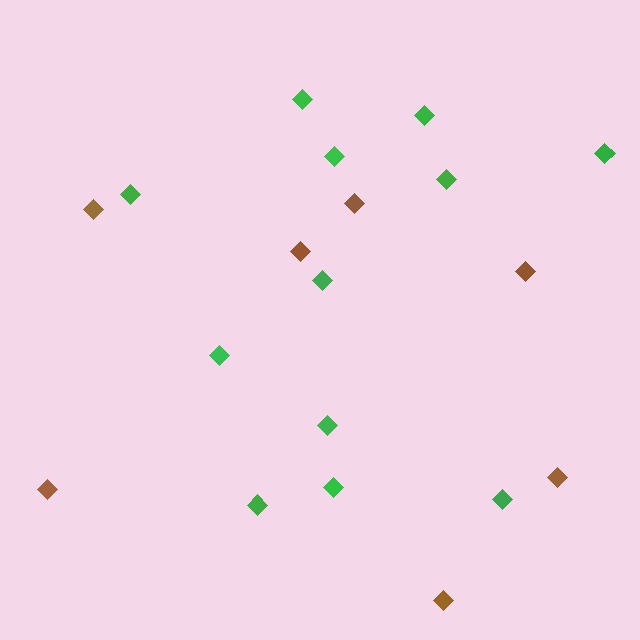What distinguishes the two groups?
There are 2 groups: one group of green diamonds (12) and one group of brown diamonds (7).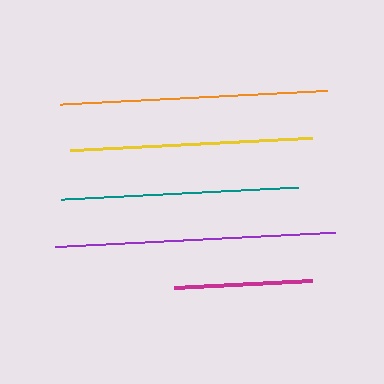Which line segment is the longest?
The purple line is the longest at approximately 282 pixels.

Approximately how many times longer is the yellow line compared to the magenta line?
The yellow line is approximately 1.8 times the length of the magenta line.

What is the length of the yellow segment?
The yellow segment is approximately 242 pixels long.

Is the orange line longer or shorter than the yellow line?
The orange line is longer than the yellow line.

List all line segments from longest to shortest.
From longest to shortest: purple, orange, yellow, teal, magenta.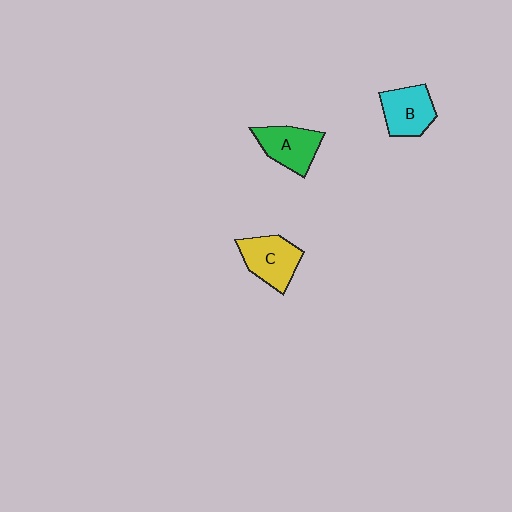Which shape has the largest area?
Shape C (yellow).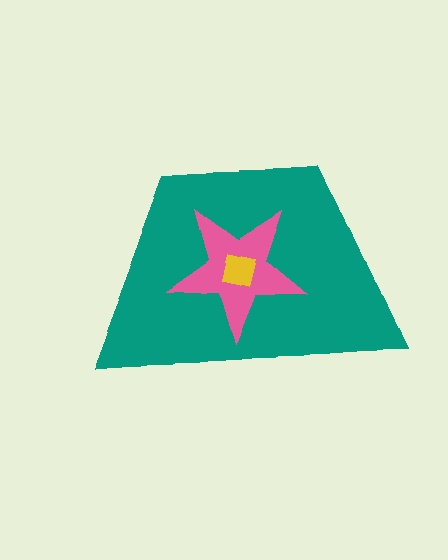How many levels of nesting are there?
3.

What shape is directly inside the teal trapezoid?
The pink star.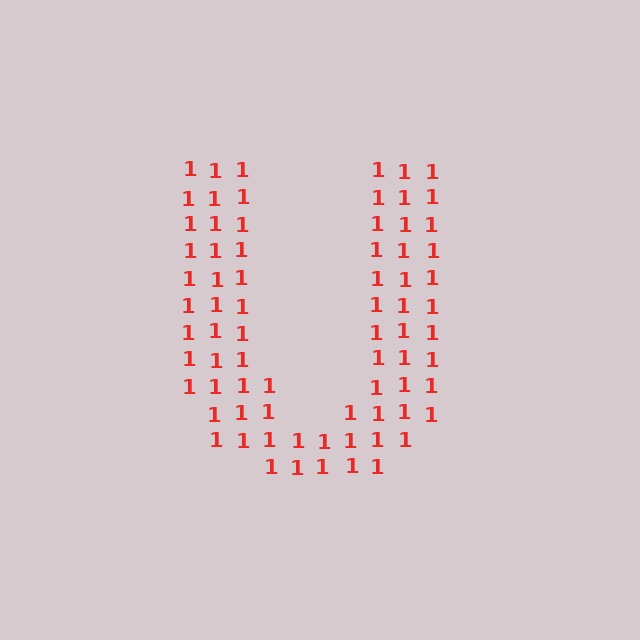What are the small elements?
The small elements are digit 1's.